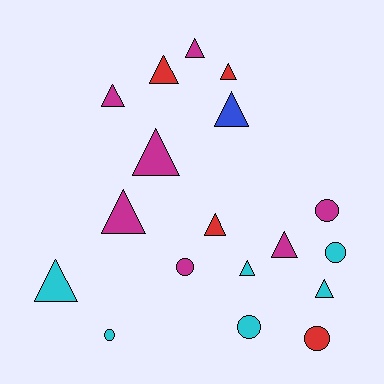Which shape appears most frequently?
Triangle, with 12 objects.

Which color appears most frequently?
Magenta, with 7 objects.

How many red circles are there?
There is 1 red circle.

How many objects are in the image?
There are 18 objects.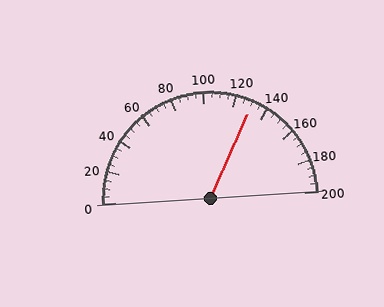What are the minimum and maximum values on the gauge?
The gauge ranges from 0 to 200.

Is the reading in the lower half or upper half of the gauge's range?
The reading is in the upper half of the range (0 to 200).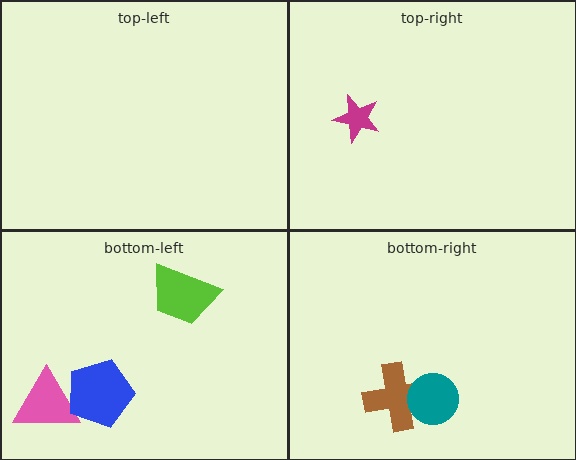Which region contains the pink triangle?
The bottom-left region.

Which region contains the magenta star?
The top-right region.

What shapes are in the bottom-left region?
The pink triangle, the blue pentagon, the lime trapezoid.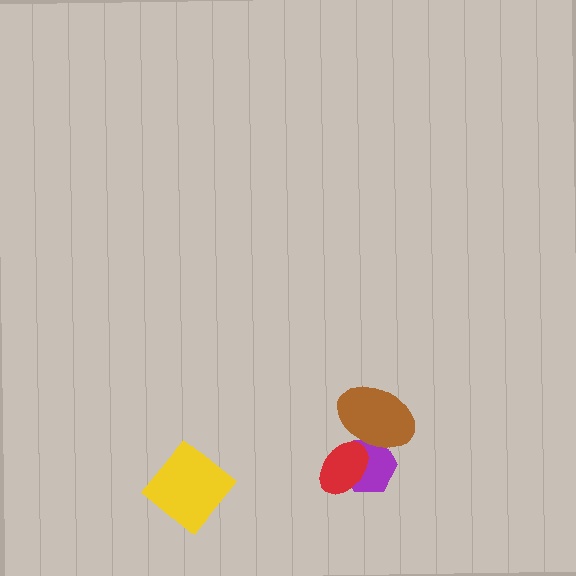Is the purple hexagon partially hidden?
Yes, it is partially covered by another shape.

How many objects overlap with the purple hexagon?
2 objects overlap with the purple hexagon.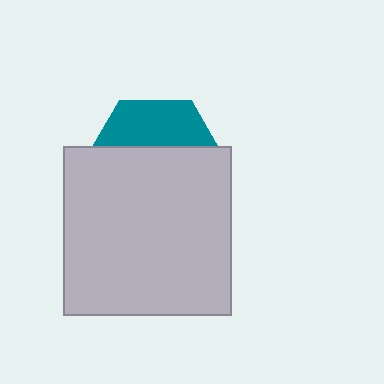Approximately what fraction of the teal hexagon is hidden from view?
Roughly 67% of the teal hexagon is hidden behind the light gray square.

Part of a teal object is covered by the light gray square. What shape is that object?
It is a hexagon.